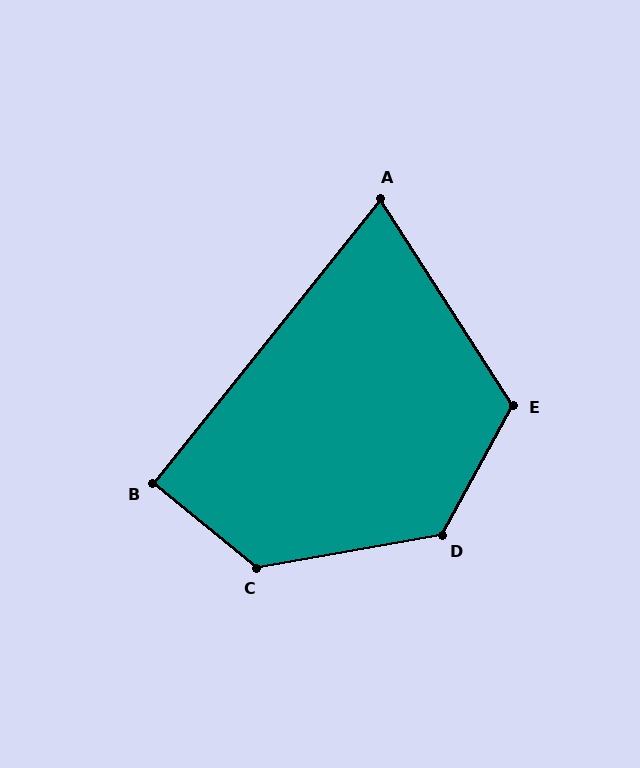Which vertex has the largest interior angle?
C, at approximately 131 degrees.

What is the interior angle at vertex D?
Approximately 129 degrees (obtuse).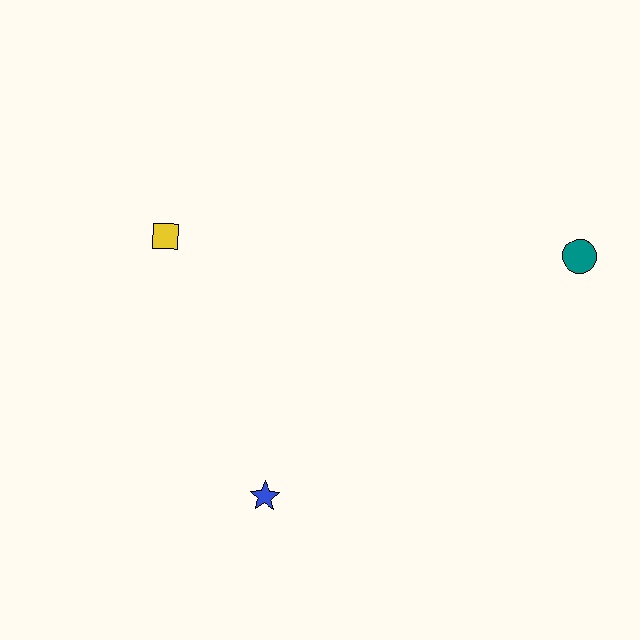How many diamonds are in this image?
There are no diamonds.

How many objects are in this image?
There are 3 objects.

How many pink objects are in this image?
There are no pink objects.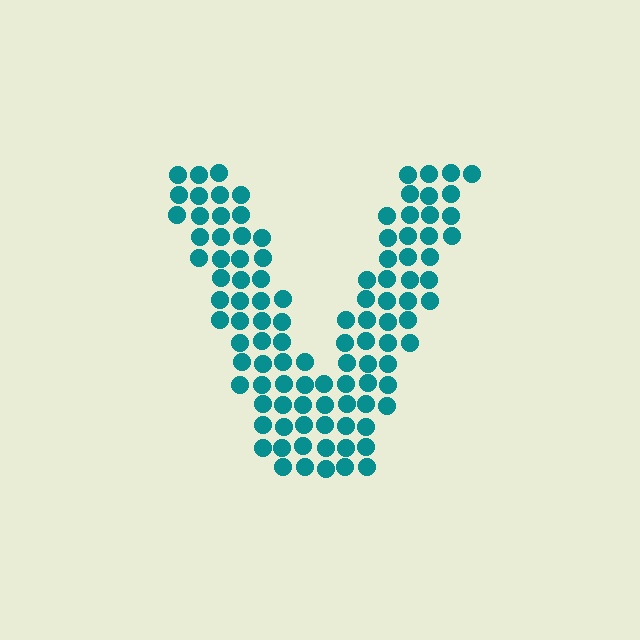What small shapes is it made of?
It is made of small circles.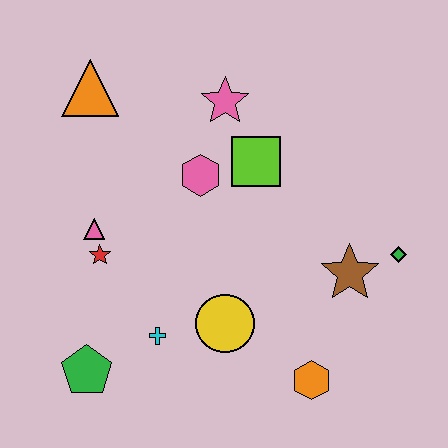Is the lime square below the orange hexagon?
No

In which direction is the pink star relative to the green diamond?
The pink star is to the left of the green diamond.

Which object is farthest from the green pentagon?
The green diamond is farthest from the green pentagon.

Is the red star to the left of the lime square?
Yes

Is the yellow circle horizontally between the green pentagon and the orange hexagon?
Yes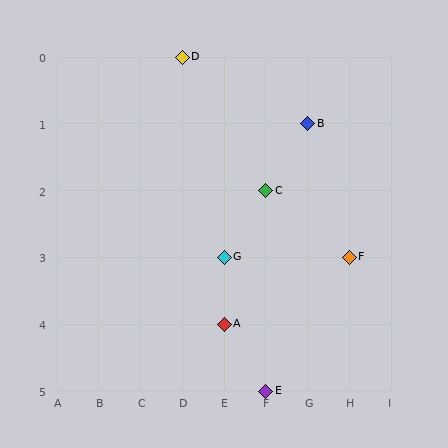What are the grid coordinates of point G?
Point G is at grid coordinates (E, 3).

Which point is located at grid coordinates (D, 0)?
Point D is at (D, 0).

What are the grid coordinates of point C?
Point C is at grid coordinates (F, 2).